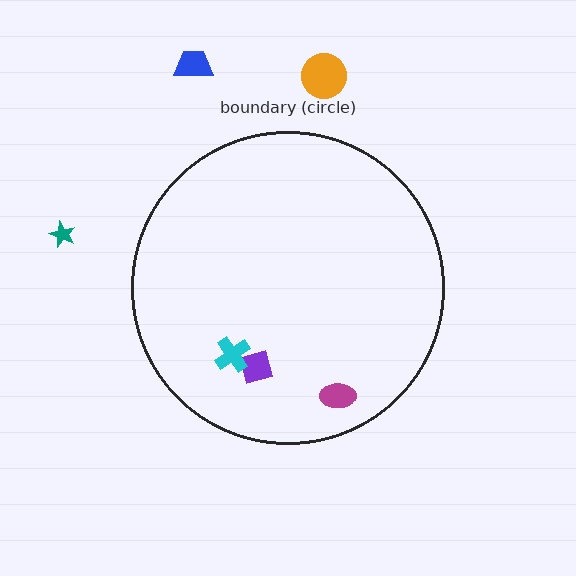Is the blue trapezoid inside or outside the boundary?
Outside.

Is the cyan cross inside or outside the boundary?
Inside.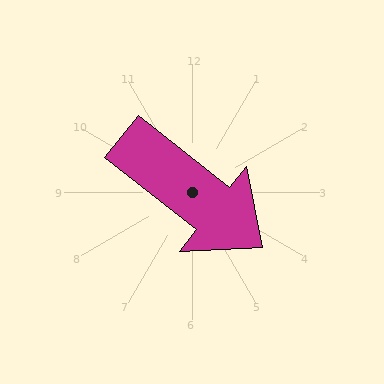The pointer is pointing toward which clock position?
Roughly 4 o'clock.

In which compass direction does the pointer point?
Southeast.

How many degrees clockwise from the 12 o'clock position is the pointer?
Approximately 128 degrees.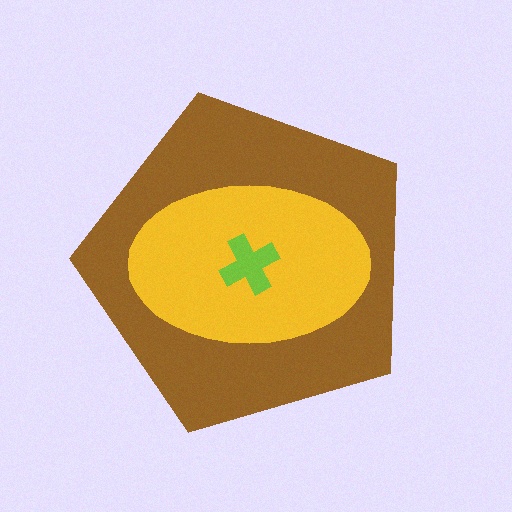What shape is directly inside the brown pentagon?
The yellow ellipse.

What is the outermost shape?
The brown pentagon.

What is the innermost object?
The lime cross.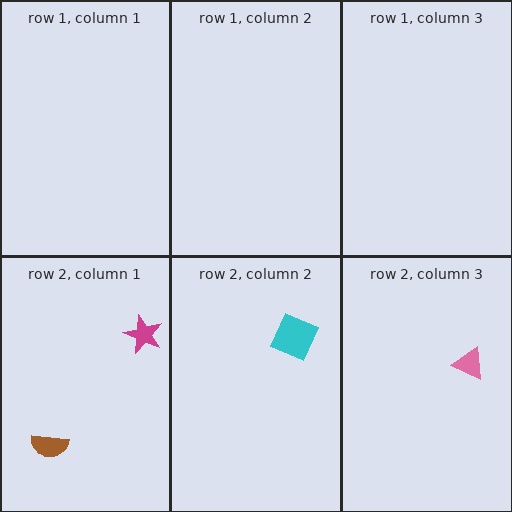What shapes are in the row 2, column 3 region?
The pink triangle.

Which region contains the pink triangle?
The row 2, column 3 region.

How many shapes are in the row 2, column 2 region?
1.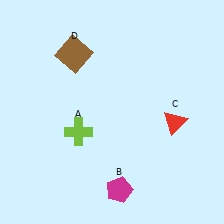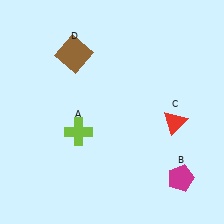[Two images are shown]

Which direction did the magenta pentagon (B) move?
The magenta pentagon (B) moved right.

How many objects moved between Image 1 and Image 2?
1 object moved between the two images.